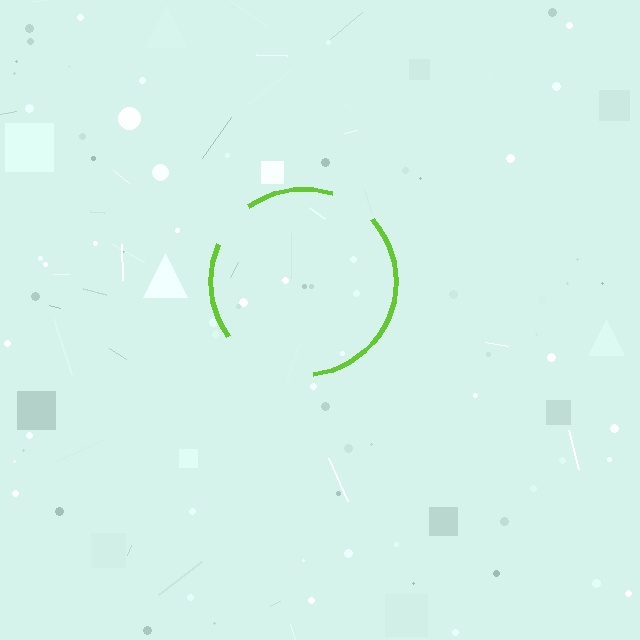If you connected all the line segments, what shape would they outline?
They would outline a circle.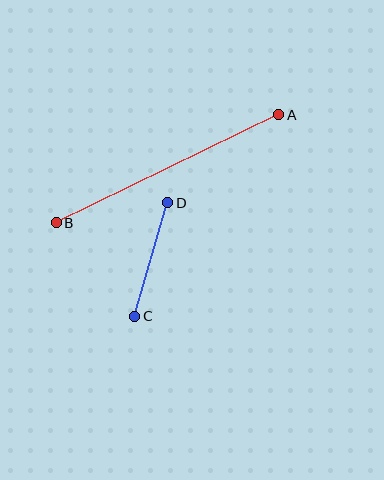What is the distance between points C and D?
The distance is approximately 118 pixels.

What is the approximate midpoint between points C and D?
The midpoint is at approximately (151, 259) pixels.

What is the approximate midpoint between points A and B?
The midpoint is at approximately (168, 169) pixels.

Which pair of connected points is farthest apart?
Points A and B are farthest apart.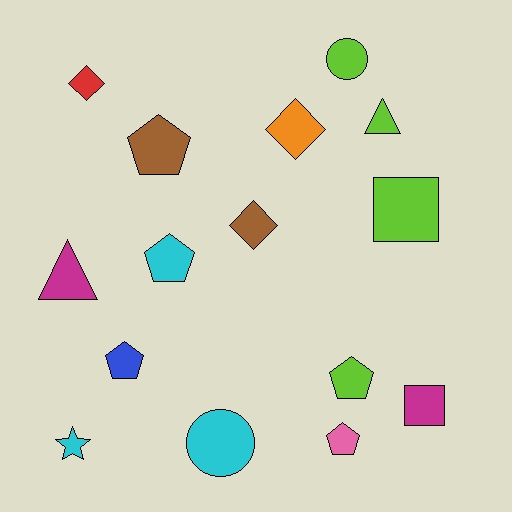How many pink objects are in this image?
There is 1 pink object.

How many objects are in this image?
There are 15 objects.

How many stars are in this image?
There is 1 star.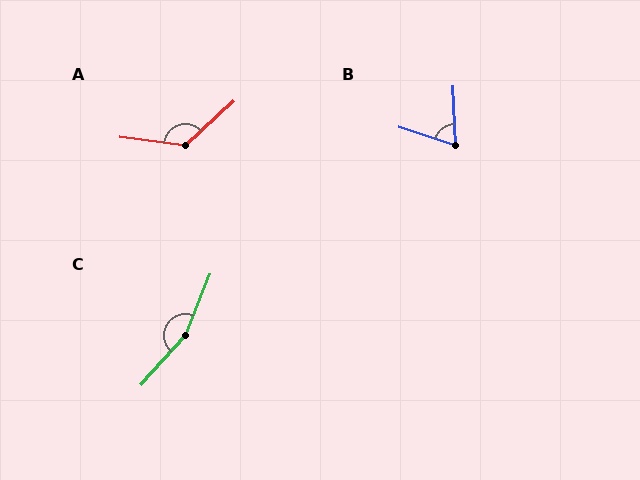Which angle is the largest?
C, at approximately 160 degrees.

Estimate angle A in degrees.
Approximately 130 degrees.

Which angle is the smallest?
B, at approximately 69 degrees.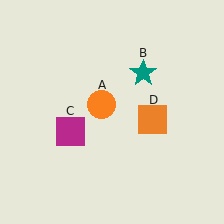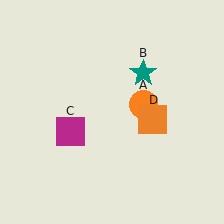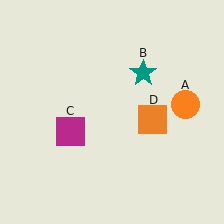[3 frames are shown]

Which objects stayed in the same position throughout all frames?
Teal star (object B) and magenta square (object C) and orange square (object D) remained stationary.